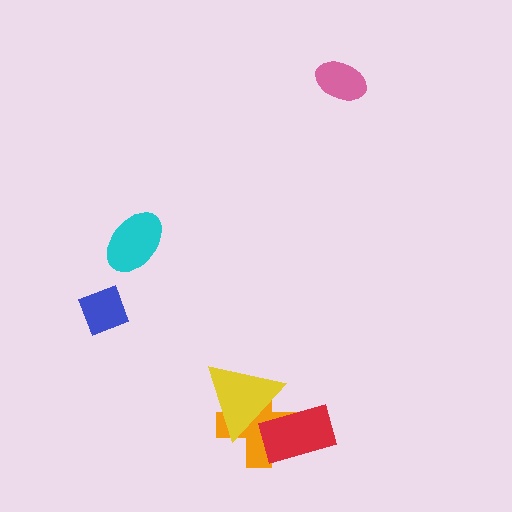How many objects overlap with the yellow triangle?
2 objects overlap with the yellow triangle.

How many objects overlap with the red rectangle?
2 objects overlap with the red rectangle.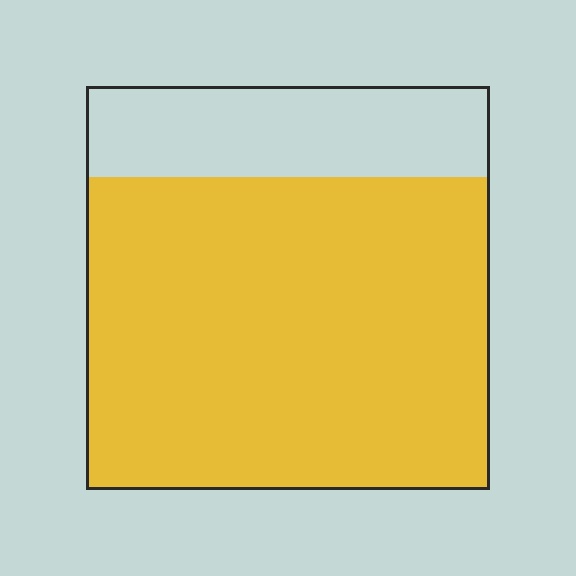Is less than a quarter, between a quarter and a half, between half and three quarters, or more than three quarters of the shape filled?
More than three quarters.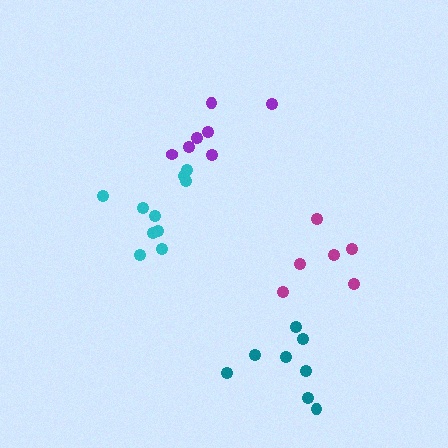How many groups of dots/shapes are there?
There are 4 groups.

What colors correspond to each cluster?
The clusters are colored: cyan, teal, purple, magenta.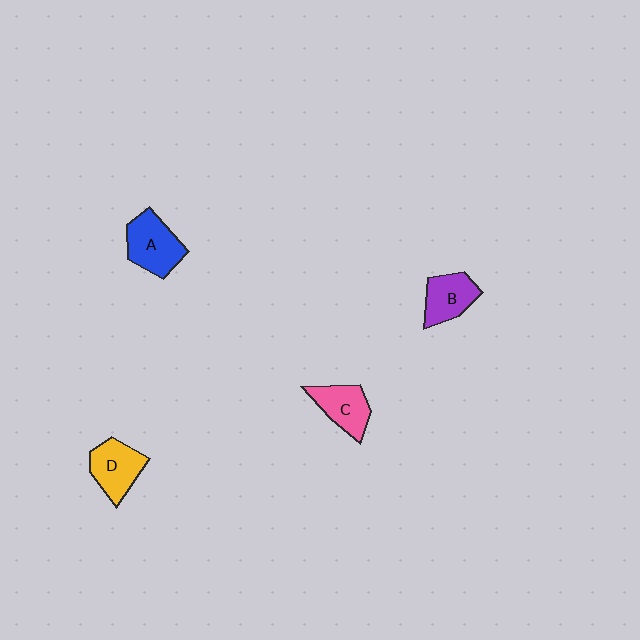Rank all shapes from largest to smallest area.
From largest to smallest: A (blue), D (yellow), C (pink), B (purple).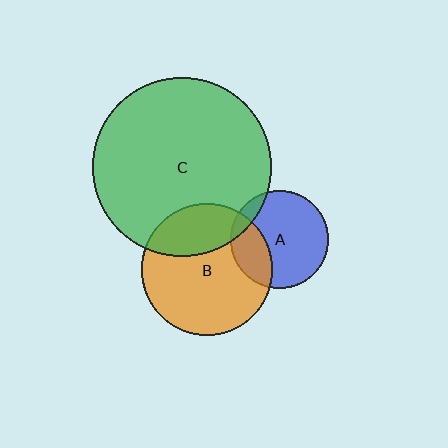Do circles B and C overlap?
Yes.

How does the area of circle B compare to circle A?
Approximately 1.8 times.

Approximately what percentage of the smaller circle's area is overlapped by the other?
Approximately 30%.